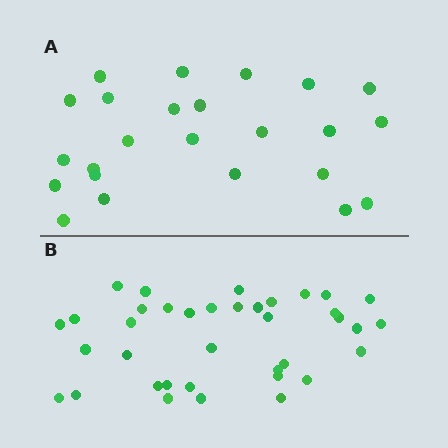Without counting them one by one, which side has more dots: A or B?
Region B (the bottom region) has more dots.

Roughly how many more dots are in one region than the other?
Region B has approximately 15 more dots than region A.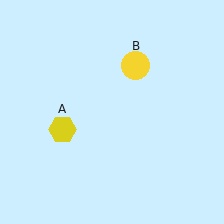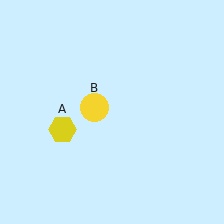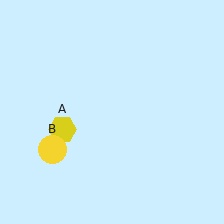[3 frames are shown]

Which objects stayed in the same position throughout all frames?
Yellow hexagon (object A) remained stationary.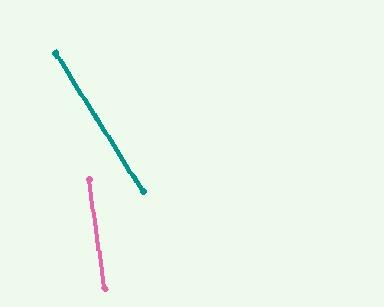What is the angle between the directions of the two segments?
Approximately 24 degrees.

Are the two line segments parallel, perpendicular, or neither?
Neither parallel nor perpendicular — they differ by about 24°.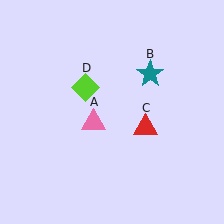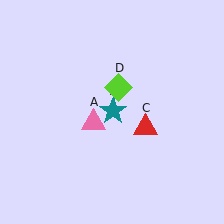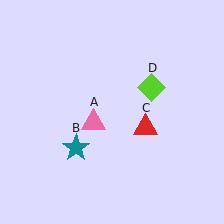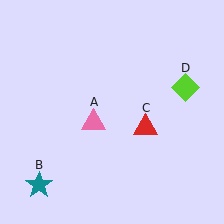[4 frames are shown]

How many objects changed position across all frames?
2 objects changed position: teal star (object B), lime diamond (object D).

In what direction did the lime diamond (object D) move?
The lime diamond (object D) moved right.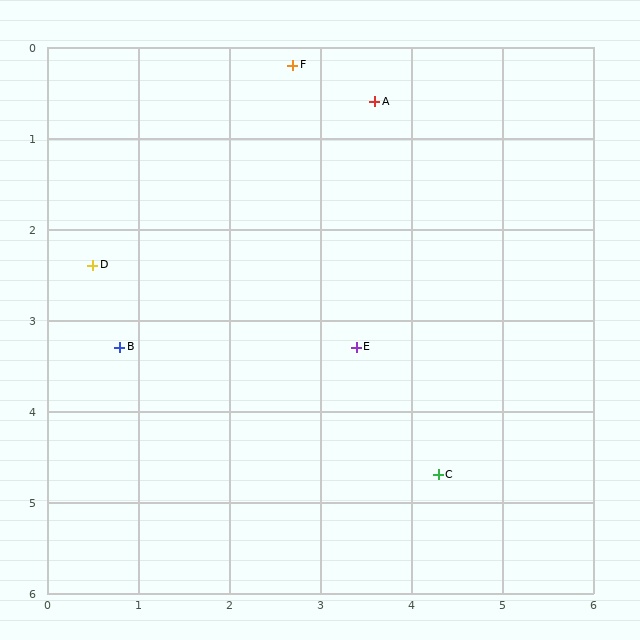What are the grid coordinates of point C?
Point C is at approximately (4.3, 4.7).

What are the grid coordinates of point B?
Point B is at approximately (0.8, 3.3).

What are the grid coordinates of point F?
Point F is at approximately (2.7, 0.2).